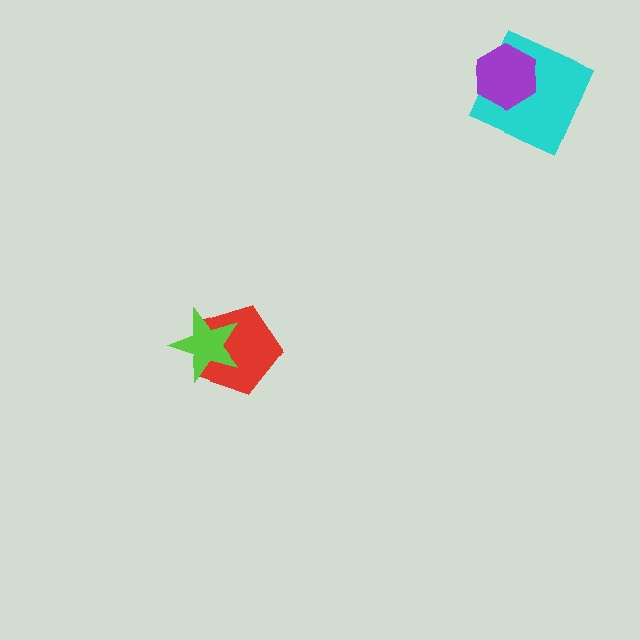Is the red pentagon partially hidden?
Yes, it is partially covered by another shape.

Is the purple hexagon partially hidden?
No, no other shape covers it.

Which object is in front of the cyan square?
The purple hexagon is in front of the cyan square.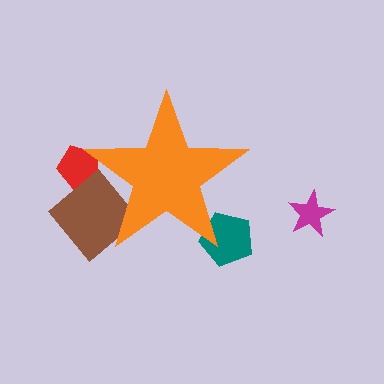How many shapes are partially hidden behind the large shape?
3 shapes are partially hidden.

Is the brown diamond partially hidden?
Yes, the brown diamond is partially hidden behind the orange star.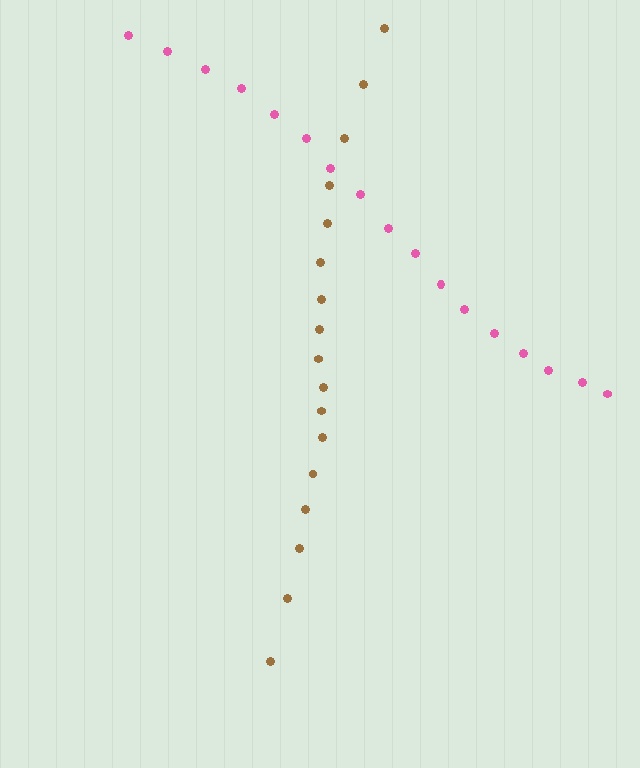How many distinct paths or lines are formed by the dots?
There are 2 distinct paths.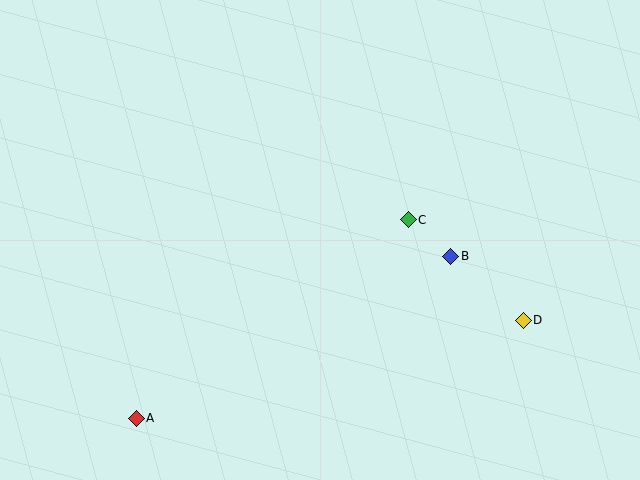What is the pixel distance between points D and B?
The distance between D and B is 97 pixels.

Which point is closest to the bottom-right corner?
Point D is closest to the bottom-right corner.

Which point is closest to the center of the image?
Point C at (408, 220) is closest to the center.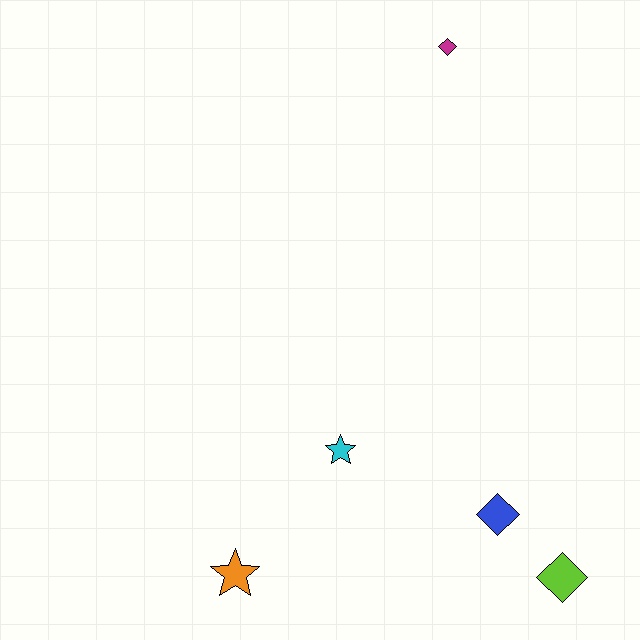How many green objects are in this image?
There are no green objects.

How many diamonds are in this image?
There are 3 diamonds.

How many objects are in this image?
There are 5 objects.